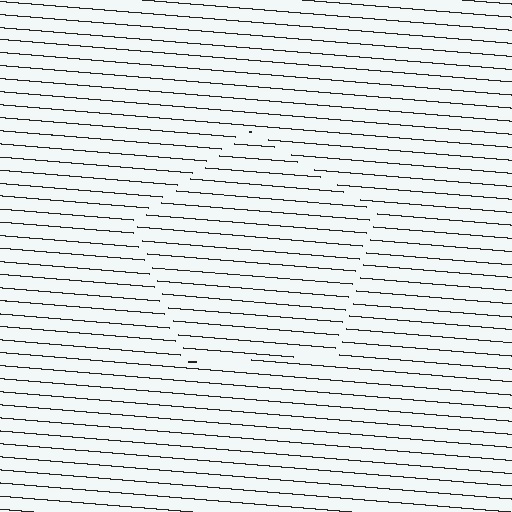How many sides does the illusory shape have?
5 sides — the line-ends trace a pentagon.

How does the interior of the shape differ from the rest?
The interior of the shape contains the same grating, shifted by half a period — the contour is defined by the phase discontinuity where line-ends from the inner and outer gratings abut.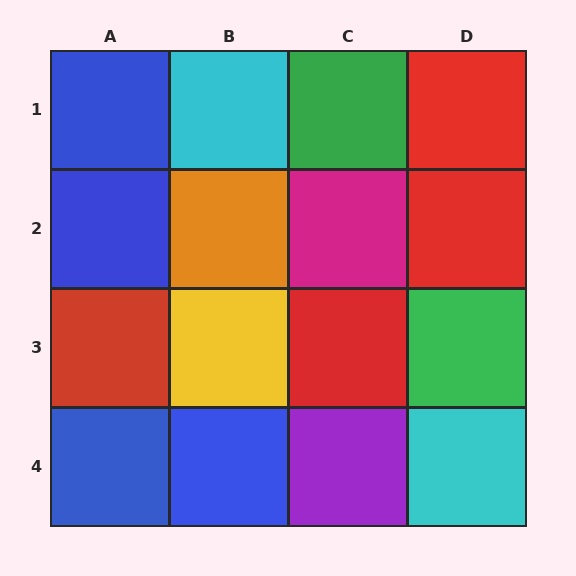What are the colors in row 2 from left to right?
Blue, orange, magenta, red.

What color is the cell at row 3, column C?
Red.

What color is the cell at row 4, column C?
Purple.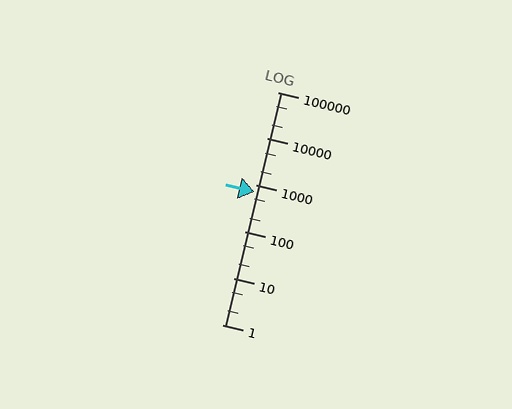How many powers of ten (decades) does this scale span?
The scale spans 5 decades, from 1 to 100000.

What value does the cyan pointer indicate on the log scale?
The pointer indicates approximately 730.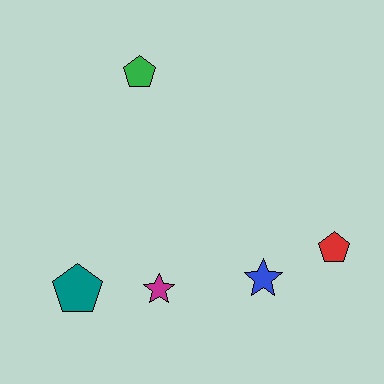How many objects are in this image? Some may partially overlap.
There are 5 objects.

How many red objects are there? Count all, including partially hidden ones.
There is 1 red object.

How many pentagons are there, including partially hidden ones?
There are 3 pentagons.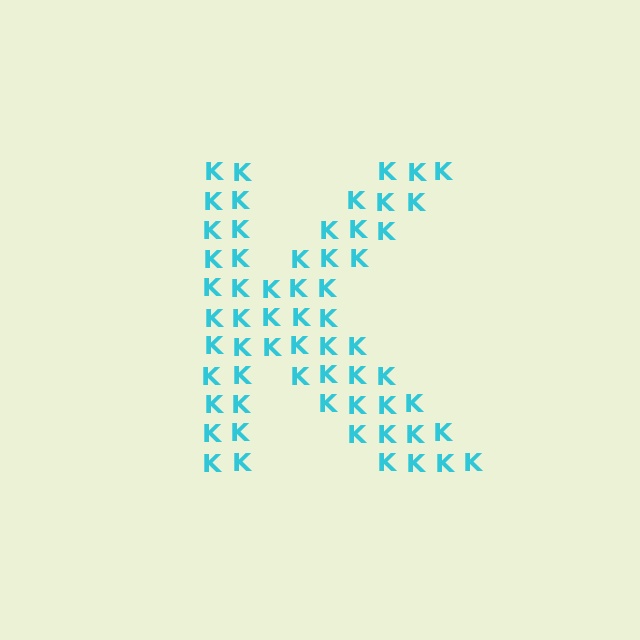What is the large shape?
The large shape is the letter K.